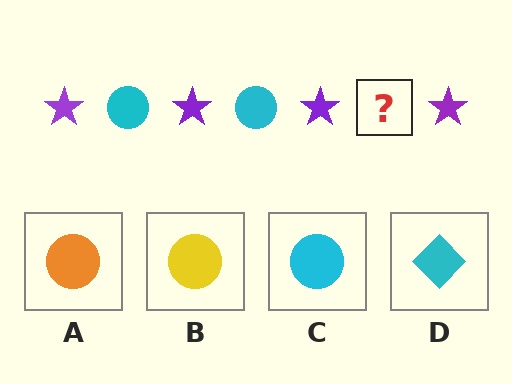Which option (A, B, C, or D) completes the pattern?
C.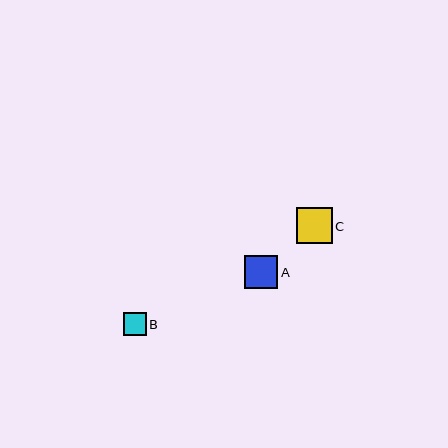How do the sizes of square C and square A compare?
Square C and square A are approximately the same size.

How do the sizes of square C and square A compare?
Square C and square A are approximately the same size.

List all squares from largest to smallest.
From largest to smallest: C, A, B.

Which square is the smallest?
Square B is the smallest with a size of approximately 23 pixels.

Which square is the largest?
Square C is the largest with a size of approximately 36 pixels.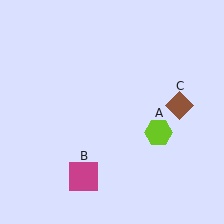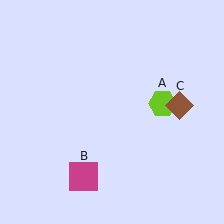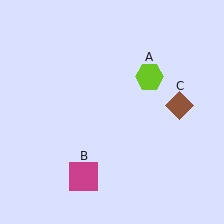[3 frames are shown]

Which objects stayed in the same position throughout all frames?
Magenta square (object B) and brown diamond (object C) remained stationary.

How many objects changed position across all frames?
1 object changed position: lime hexagon (object A).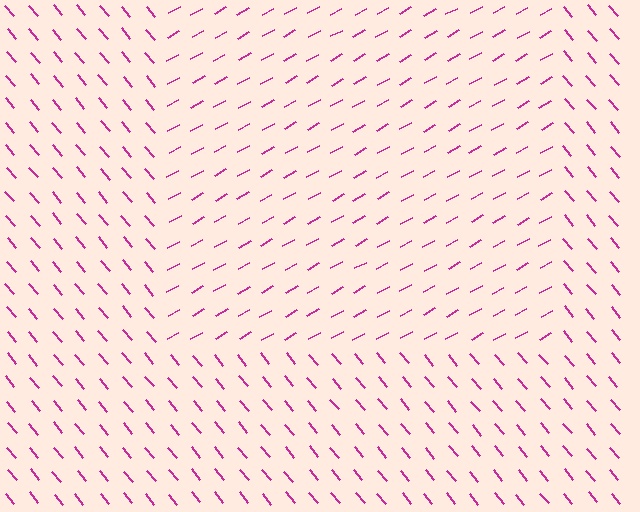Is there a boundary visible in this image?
Yes, there is a texture boundary formed by a change in line orientation.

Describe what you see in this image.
The image is filled with small magenta line segments. A rectangle region in the image has lines oriented differently from the surrounding lines, creating a visible texture boundary.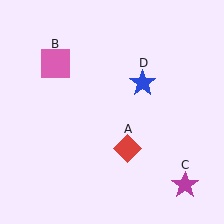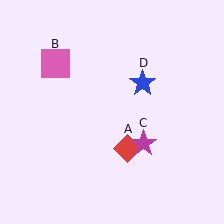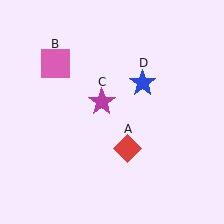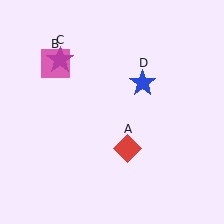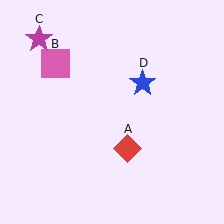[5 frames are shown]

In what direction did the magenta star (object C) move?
The magenta star (object C) moved up and to the left.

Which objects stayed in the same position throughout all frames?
Red diamond (object A) and pink square (object B) and blue star (object D) remained stationary.